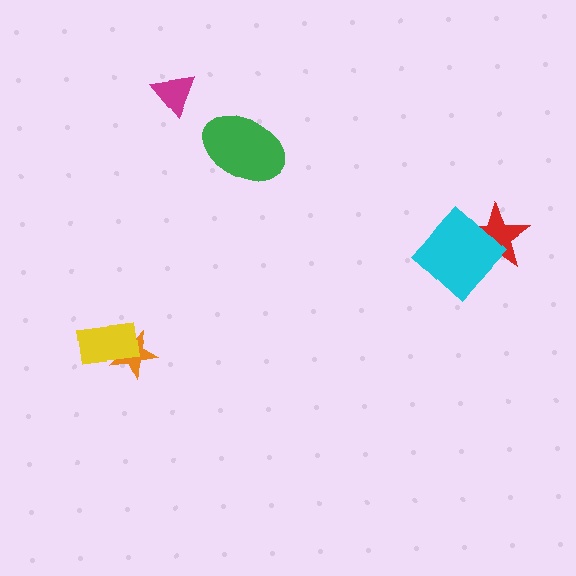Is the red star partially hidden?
Yes, it is partially covered by another shape.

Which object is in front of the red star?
The cyan diamond is in front of the red star.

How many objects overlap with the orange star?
1 object overlaps with the orange star.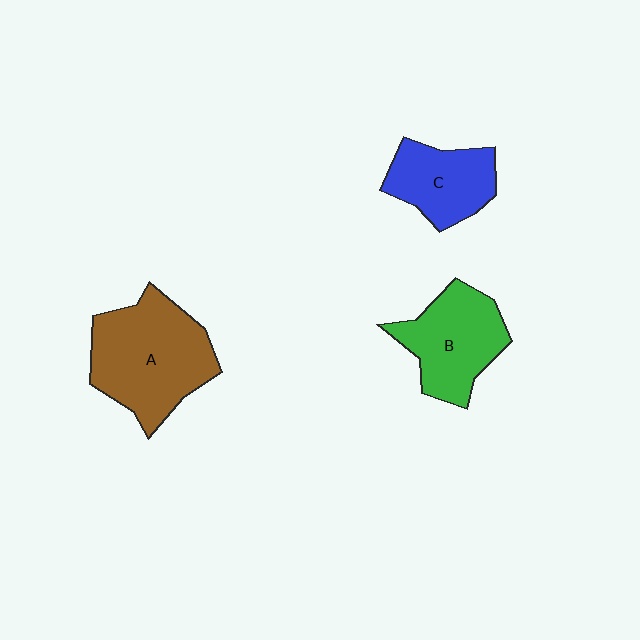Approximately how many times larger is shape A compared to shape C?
Approximately 1.7 times.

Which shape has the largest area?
Shape A (brown).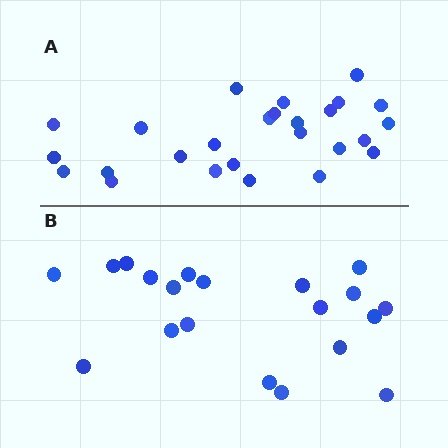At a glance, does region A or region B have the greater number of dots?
Region A (the top region) has more dots.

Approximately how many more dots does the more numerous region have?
Region A has about 6 more dots than region B.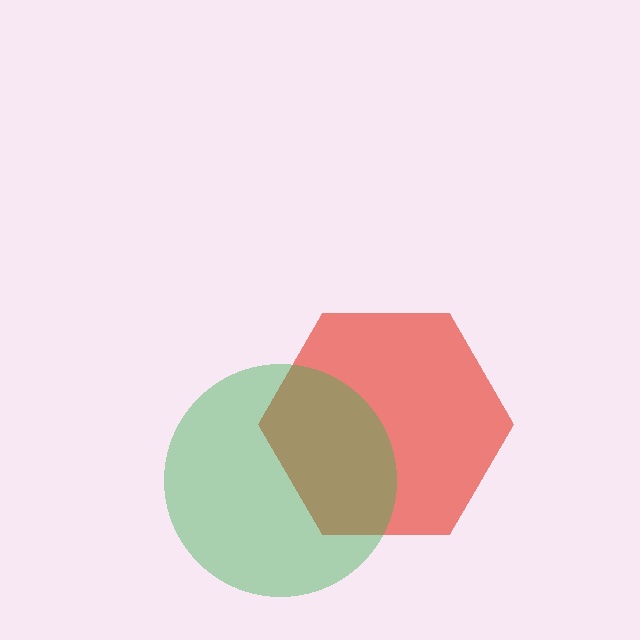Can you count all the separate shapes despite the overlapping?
Yes, there are 2 separate shapes.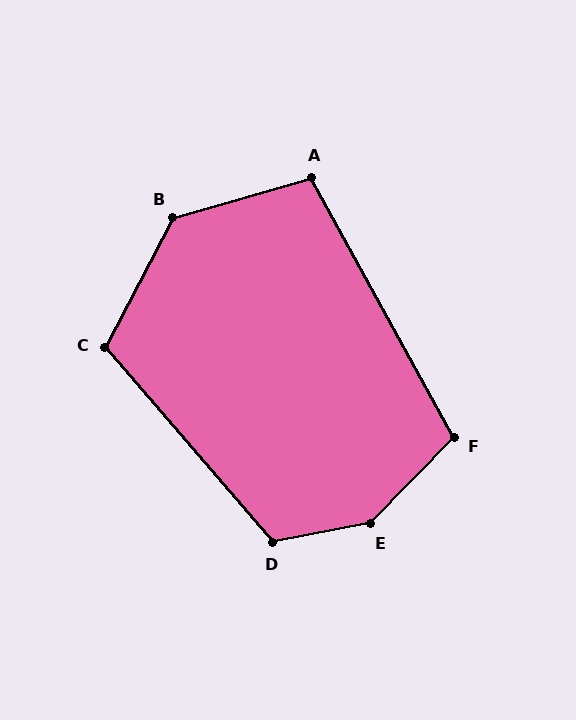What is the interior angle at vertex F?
Approximately 107 degrees (obtuse).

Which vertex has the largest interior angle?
E, at approximately 145 degrees.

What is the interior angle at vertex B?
Approximately 133 degrees (obtuse).